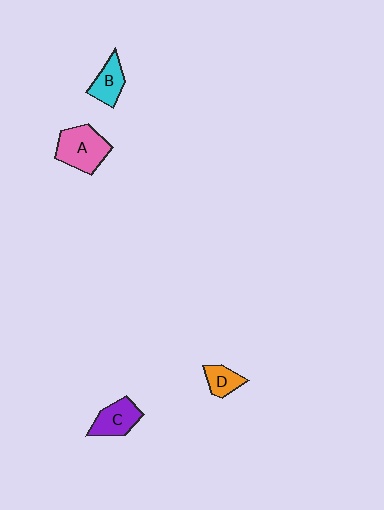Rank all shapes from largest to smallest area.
From largest to smallest: A (pink), C (purple), B (cyan), D (orange).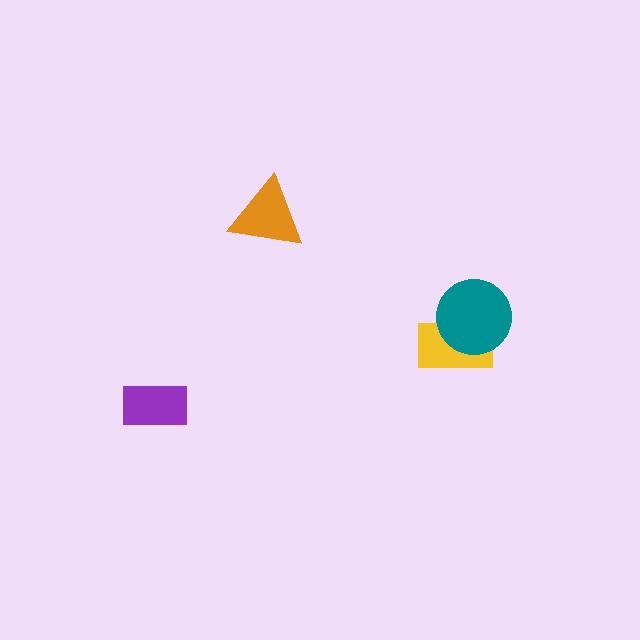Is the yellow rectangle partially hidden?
Yes, it is partially covered by another shape.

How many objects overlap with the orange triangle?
0 objects overlap with the orange triangle.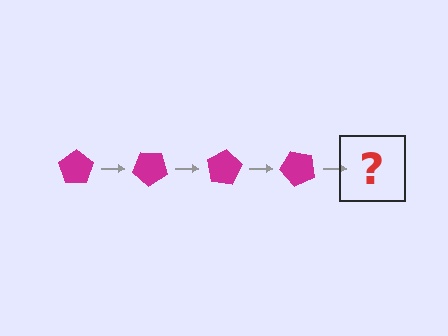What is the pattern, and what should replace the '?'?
The pattern is that the pentagon rotates 40 degrees each step. The '?' should be a magenta pentagon rotated 160 degrees.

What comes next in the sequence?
The next element should be a magenta pentagon rotated 160 degrees.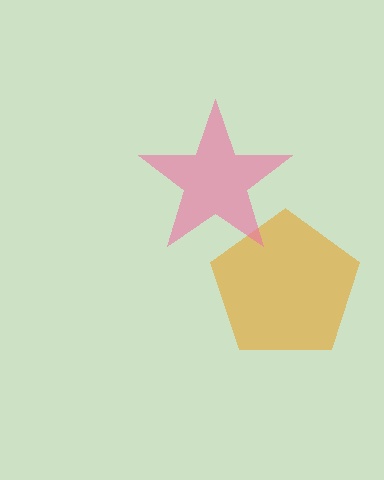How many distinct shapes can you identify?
There are 2 distinct shapes: an orange pentagon, a pink star.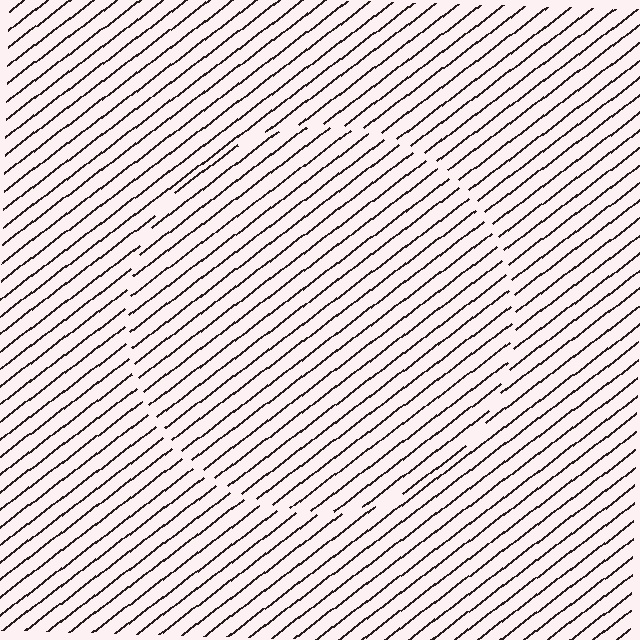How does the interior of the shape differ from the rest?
The interior of the shape contains the same grating, shifted by half a period — the contour is defined by the phase discontinuity where line-ends from the inner and outer gratings abut.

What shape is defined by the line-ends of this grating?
An illusory circle. The interior of the shape contains the same grating, shifted by half a period — the contour is defined by the phase discontinuity where line-ends from the inner and outer gratings abut.